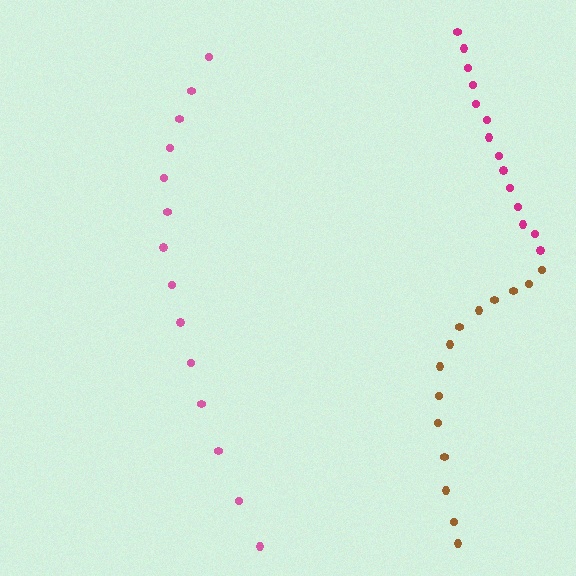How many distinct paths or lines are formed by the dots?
There are 3 distinct paths.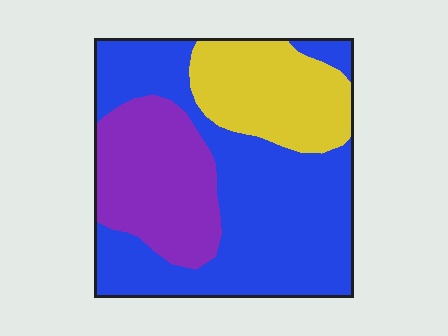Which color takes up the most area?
Blue, at roughly 55%.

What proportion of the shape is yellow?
Yellow takes up between a sixth and a third of the shape.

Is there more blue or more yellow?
Blue.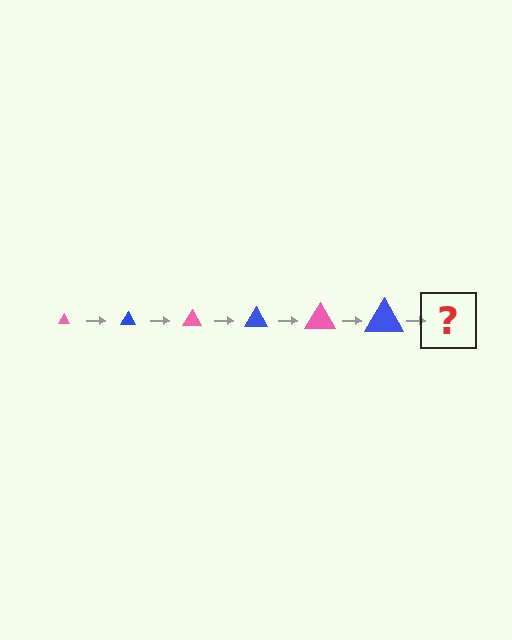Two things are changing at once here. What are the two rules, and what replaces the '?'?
The two rules are that the triangle grows larger each step and the color cycles through pink and blue. The '?' should be a pink triangle, larger than the previous one.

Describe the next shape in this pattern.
It should be a pink triangle, larger than the previous one.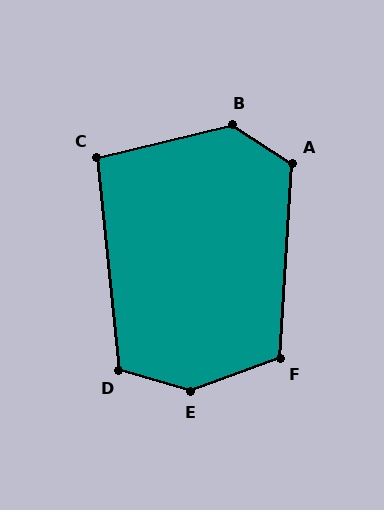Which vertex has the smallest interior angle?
C, at approximately 98 degrees.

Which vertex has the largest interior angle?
E, at approximately 143 degrees.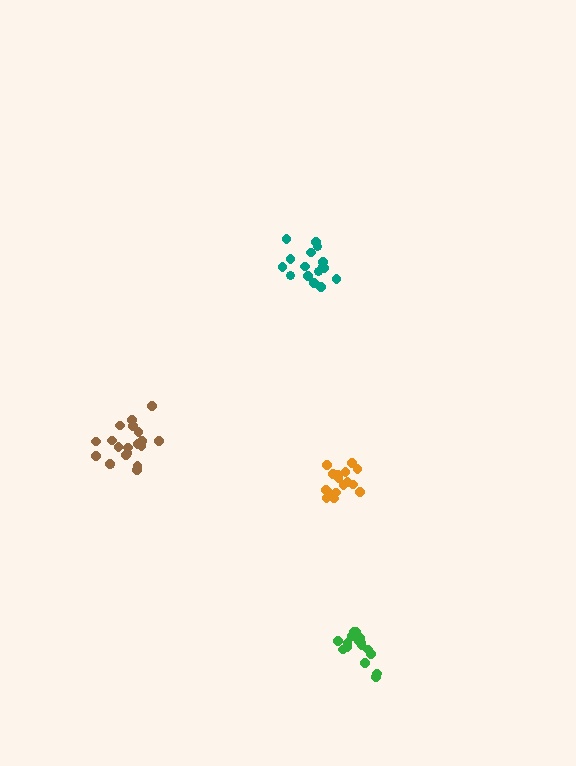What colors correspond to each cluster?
The clusters are colored: orange, green, brown, teal.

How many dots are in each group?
Group 1: 16 dots, Group 2: 16 dots, Group 3: 20 dots, Group 4: 16 dots (68 total).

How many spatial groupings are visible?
There are 4 spatial groupings.